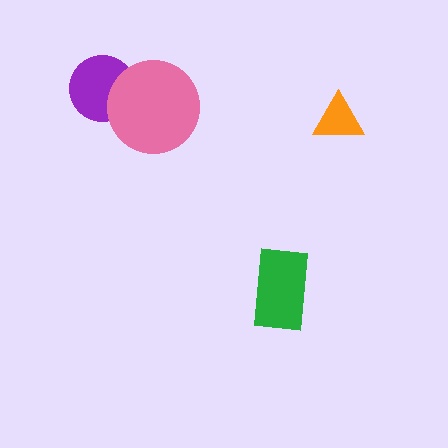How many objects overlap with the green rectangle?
0 objects overlap with the green rectangle.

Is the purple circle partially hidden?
Yes, it is partially covered by another shape.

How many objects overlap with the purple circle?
1 object overlaps with the purple circle.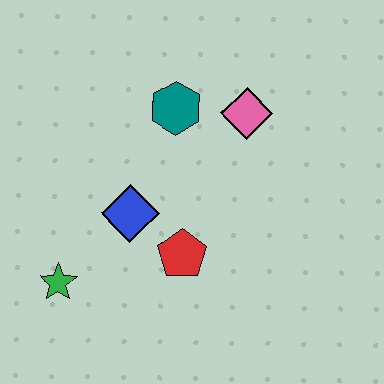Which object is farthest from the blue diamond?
The pink diamond is farthest from the blue diamond.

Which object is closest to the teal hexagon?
The pink diamond is closest to the teal hexagon.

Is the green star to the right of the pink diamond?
No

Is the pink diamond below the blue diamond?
No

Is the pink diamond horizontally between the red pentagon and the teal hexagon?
No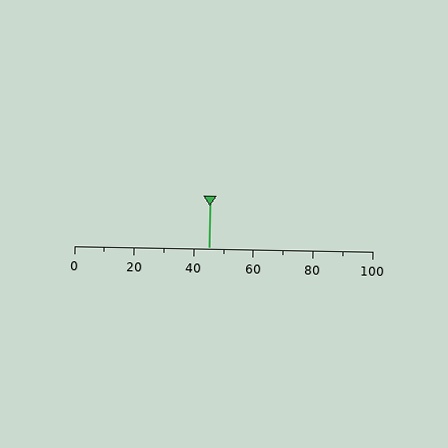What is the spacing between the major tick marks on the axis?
The major ticks are spaced 20 apart.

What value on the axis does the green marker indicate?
The marker indicates approximately 45.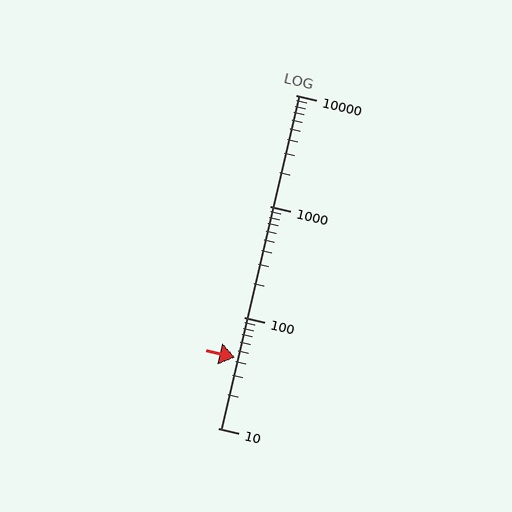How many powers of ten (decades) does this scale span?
The scale spans 3 decades, from 10 to 10000.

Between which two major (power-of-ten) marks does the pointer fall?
The pointer is between 10 and 100.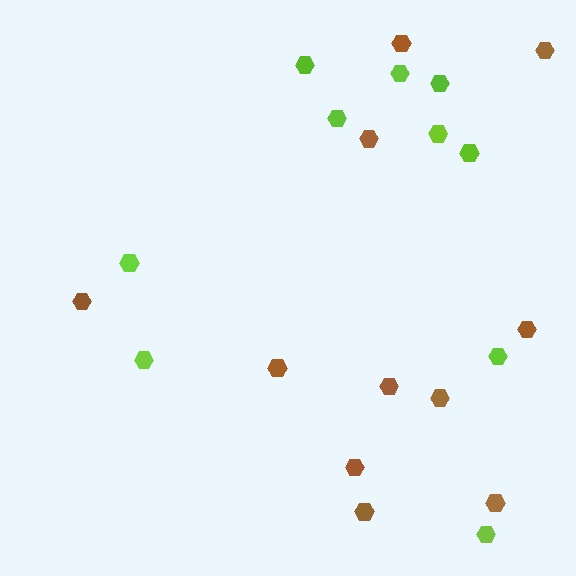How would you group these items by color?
There are 2 groups: one group of lime hexagons (10) and one group of brown hexagons (11).